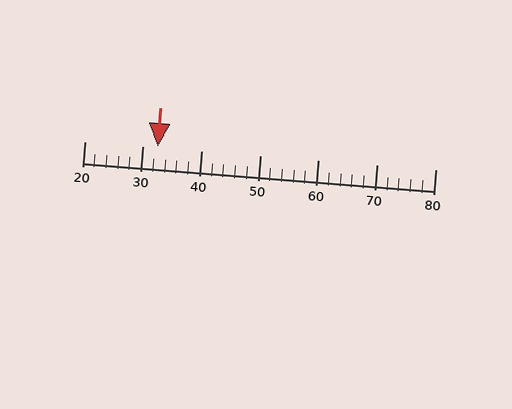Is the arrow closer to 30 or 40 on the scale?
The arrow is closer to 30.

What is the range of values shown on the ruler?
The ruler shows values from 20 to 80.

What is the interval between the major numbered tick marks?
The major tick marks are spaced 10 units apart.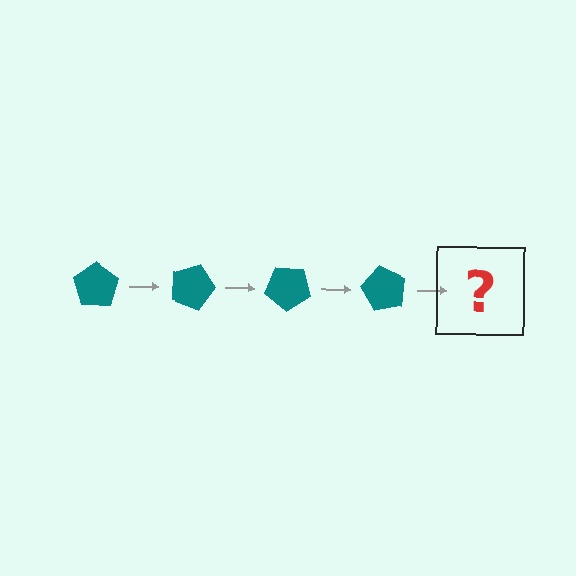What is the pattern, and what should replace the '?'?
The pattern is that the pentagon rotates 20 degrees each step. The '?' should be a teal pentagon rotated 80 degrees.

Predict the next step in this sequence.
The next step is a teal pentagon rotated 80 degrees.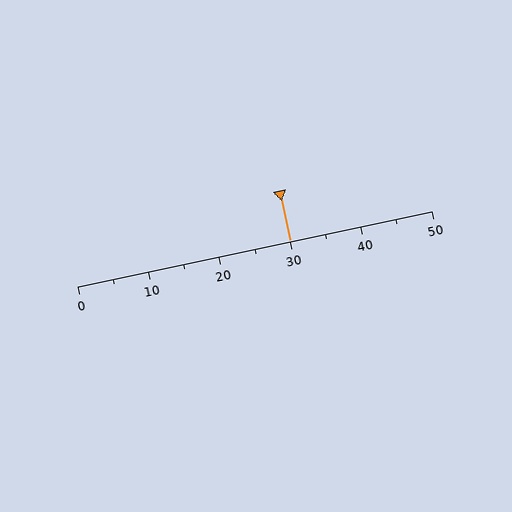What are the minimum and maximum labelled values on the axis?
The axis runs from 0 to 50.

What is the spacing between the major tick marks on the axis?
The major ticks are spaced 10 apart.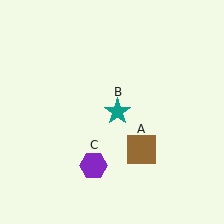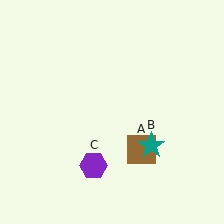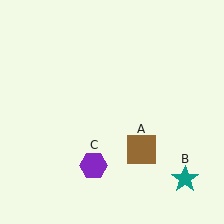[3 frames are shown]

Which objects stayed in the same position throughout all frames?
Brown square (object A) and purple hexagon (object C) remained stationary.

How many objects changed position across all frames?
1 object changed position: teal star (object B).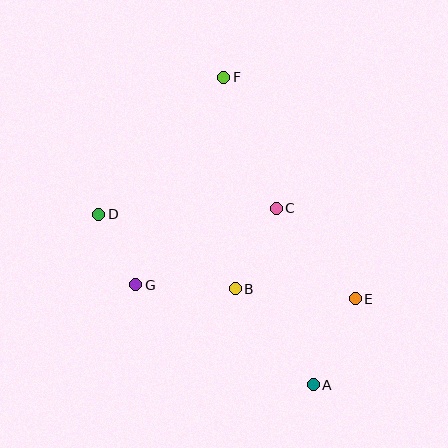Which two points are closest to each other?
Points D and G are closest to each other.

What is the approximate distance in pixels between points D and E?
The distance between D and E is approximately 270 pixels.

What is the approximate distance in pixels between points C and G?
The distance between C and G is approximately 160 pixels.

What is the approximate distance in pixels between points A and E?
The distance between A and E is approximately 96 pixels.